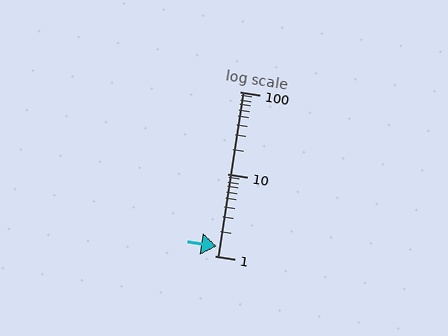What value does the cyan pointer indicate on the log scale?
The pointer indicates approximately 1.3.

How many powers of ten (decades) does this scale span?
The scale spans 2 decades, from 1 to 100.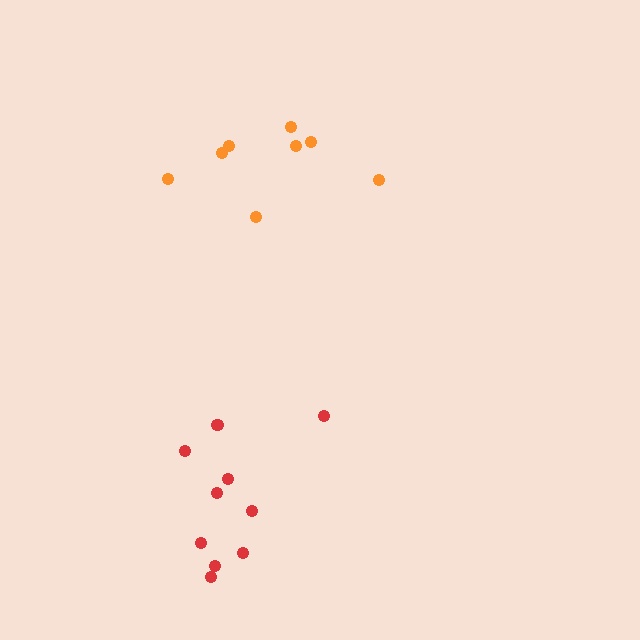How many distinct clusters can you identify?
There are 2 distinct clusters.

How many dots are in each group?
Group 1: 8 dots, Group 2: 10 dots (18 total).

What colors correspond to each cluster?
The clusters are colored: orange, red.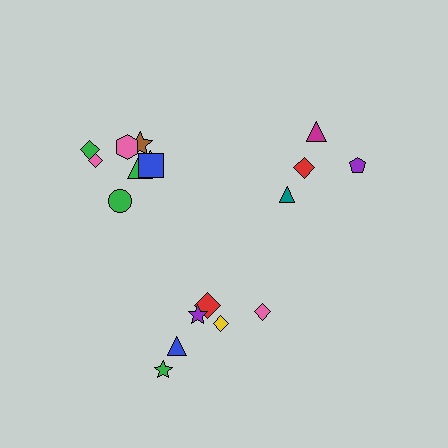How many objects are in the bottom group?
There are 6 objects.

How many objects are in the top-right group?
There are 4 objects.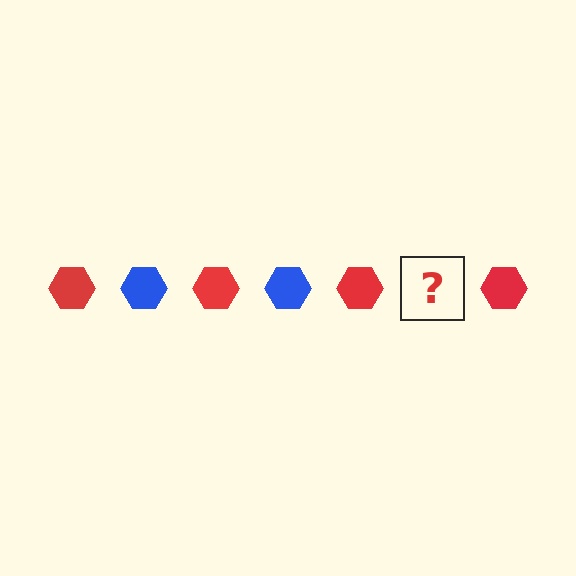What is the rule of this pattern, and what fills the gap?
The rule is that the pattern cycles through red, blue hexagons. The gap should be filled with a blue hexagon.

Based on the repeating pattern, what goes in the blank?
The blank should be a blue hexagon.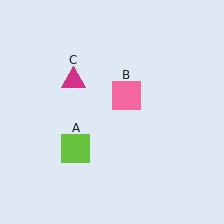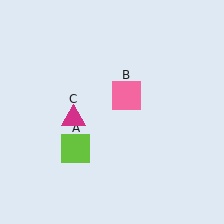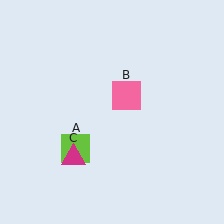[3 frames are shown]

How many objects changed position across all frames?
1 object changed position: magenta triangle (object C).